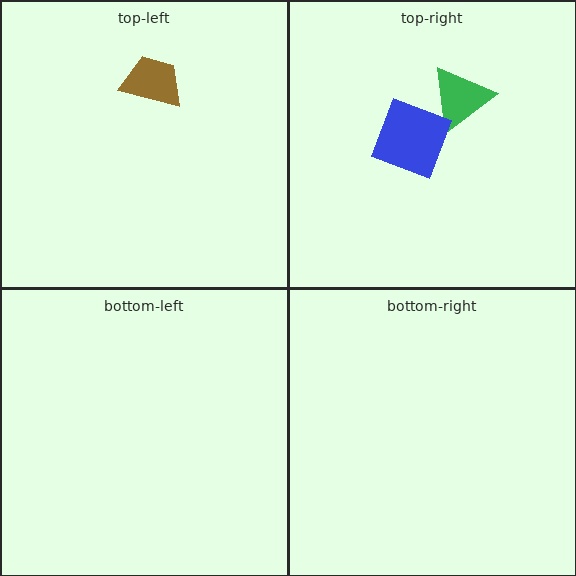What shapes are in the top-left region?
The brown trapezoid.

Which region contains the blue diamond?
The top-right region.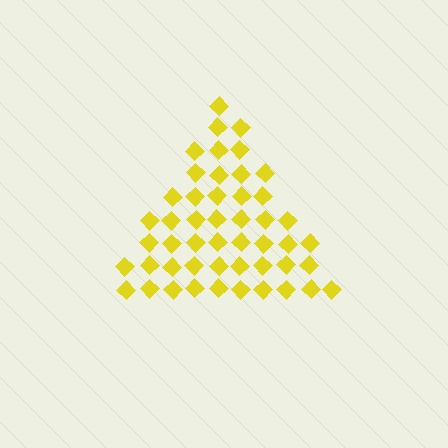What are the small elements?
The small elements are diamonds.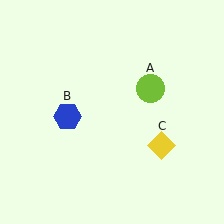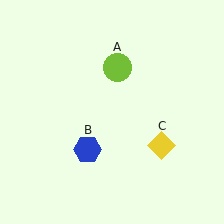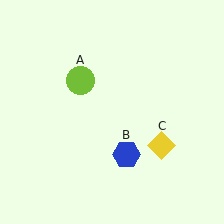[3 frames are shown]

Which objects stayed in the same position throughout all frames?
Yellow diamond (object C) remained stationary.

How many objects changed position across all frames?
2 objects changed position: lime circle (object A), blue hexagon (object B).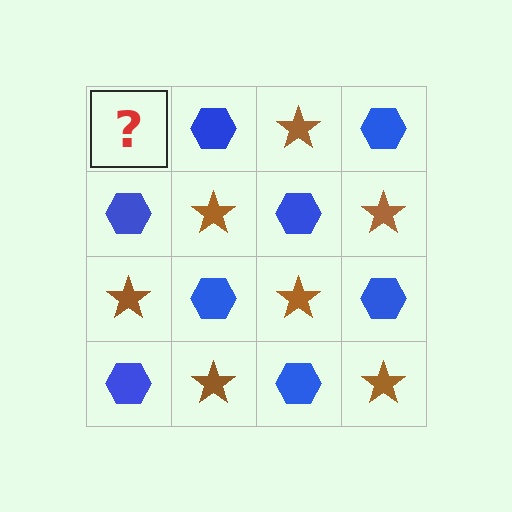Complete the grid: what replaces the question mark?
The question mark should be replaced with a brown star.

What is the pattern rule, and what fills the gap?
The rule is that it alternates brown star and blue hexagon in a checkerboard pattern. The gap should be filled with a brown star.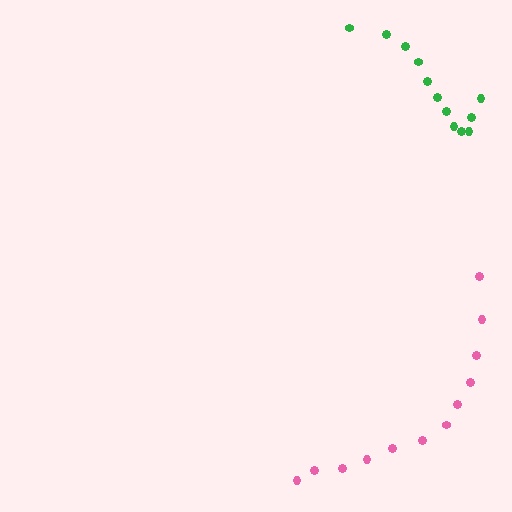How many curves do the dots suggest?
There are 2 distinct paths.